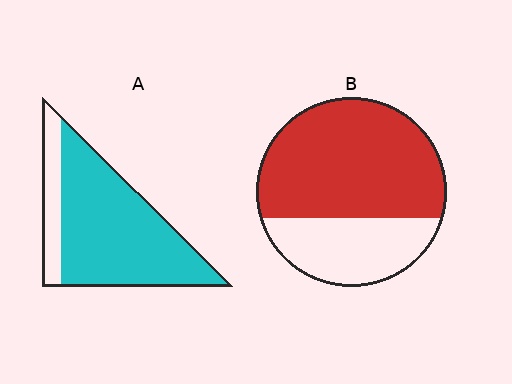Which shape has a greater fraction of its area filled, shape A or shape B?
Shape A.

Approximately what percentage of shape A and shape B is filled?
A is approximately 80% and B is approximately 65%.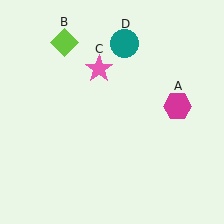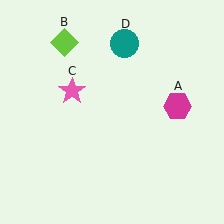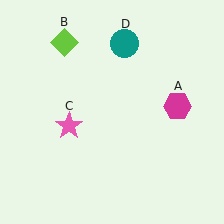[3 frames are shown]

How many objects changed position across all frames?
1 object changed position: pink star (object C).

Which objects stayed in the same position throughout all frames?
Magenta hexagon (object A) and lime diamond (object B) and teal circle (object D) remained stationary.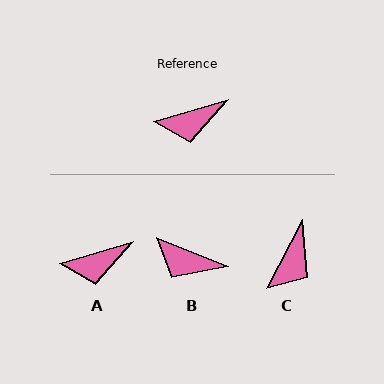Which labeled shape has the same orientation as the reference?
A.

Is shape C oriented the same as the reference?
No, it is off by about 46 degrees.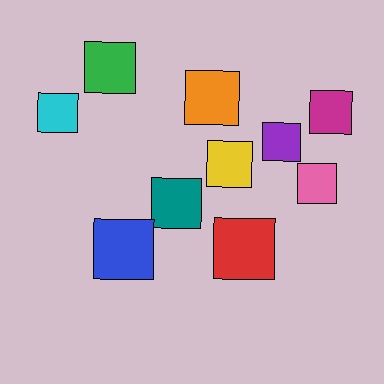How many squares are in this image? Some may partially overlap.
There are 10 squares.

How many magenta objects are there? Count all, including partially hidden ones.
There is 1 magenta object.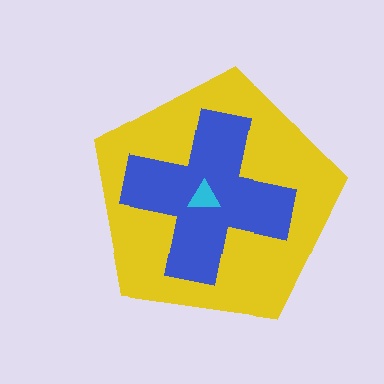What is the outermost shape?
The yellow pentagon.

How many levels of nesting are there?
3.